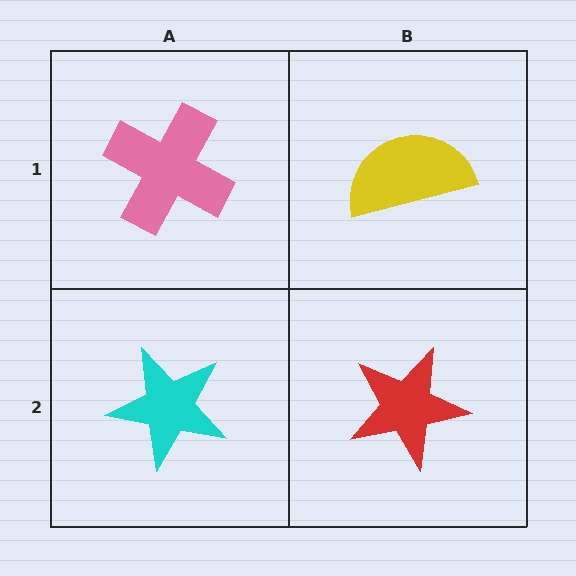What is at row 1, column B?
A yellow semicircle.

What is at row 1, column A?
A pink cross.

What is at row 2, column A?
A cyan star.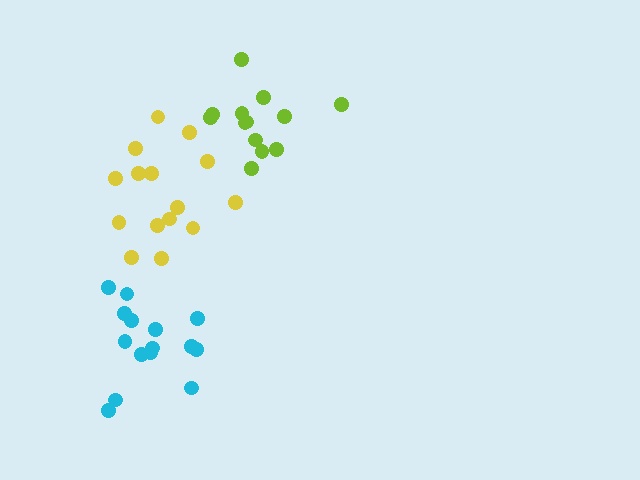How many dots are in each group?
Group 1: 13 dots, Group 2: 15 dots, Group 3: 15 dots (43 total).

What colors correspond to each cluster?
The clusters are colored: lime, yellow, cyan.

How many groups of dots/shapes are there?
There are 3 groups.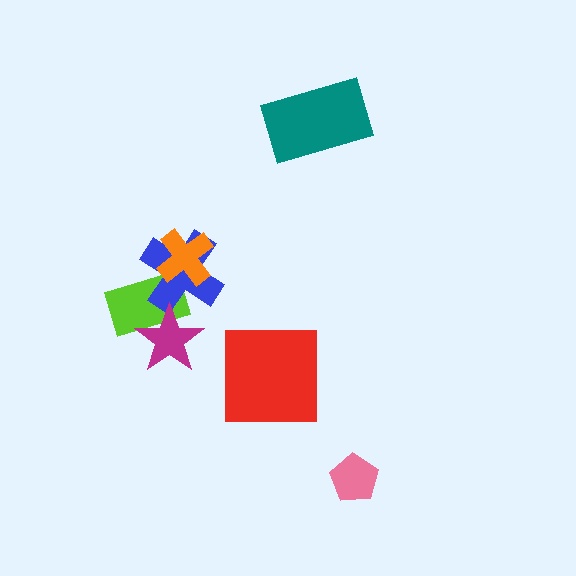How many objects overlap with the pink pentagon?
0 objects overlap with the pink pentagon.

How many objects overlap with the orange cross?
2 objects overlap with the orange cross.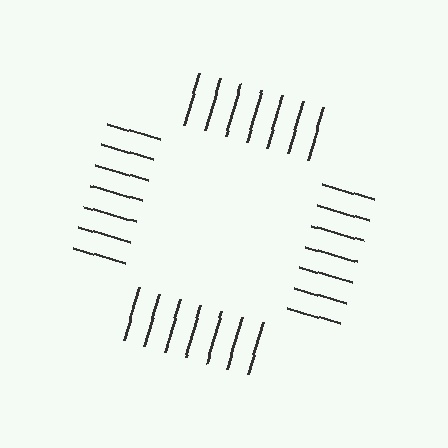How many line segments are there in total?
28 — 7 along each of the 4 edges.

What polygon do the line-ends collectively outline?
An illusory square — the line segments terminate on its edges but no continuous stroke is drawn.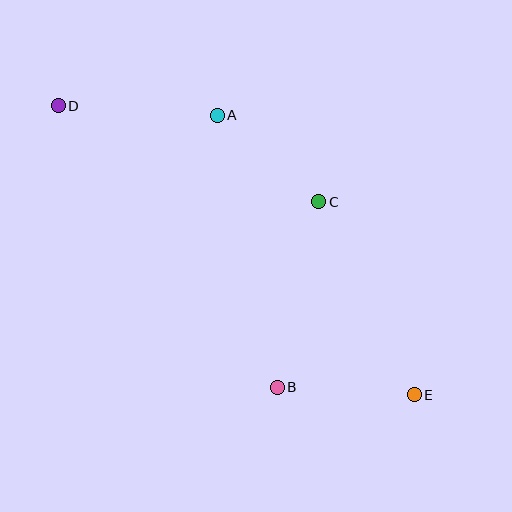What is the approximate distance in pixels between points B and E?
The distance between B and E is approximately 137 pixels.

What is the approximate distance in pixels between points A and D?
The distance between A and D is approximately 160 pixels.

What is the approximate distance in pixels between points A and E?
The distance between A and E is approximately 342 pixels.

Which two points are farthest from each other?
Points D and E are farthest from each other.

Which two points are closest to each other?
Points A and C are closest to each other.